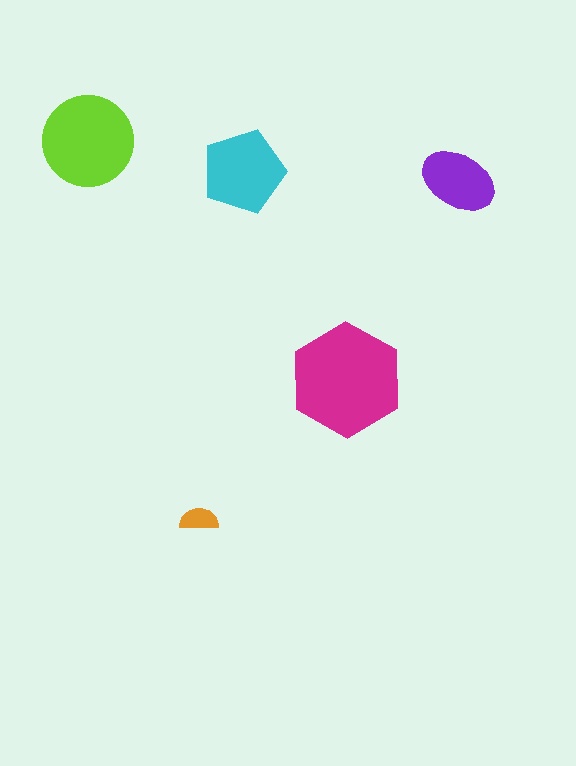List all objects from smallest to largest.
The orange semicircle, the purple ellipse, the cyan pentagon, the lime circle, the magenta hexagon.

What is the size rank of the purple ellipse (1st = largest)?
4th.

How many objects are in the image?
There are 5 objects in the image.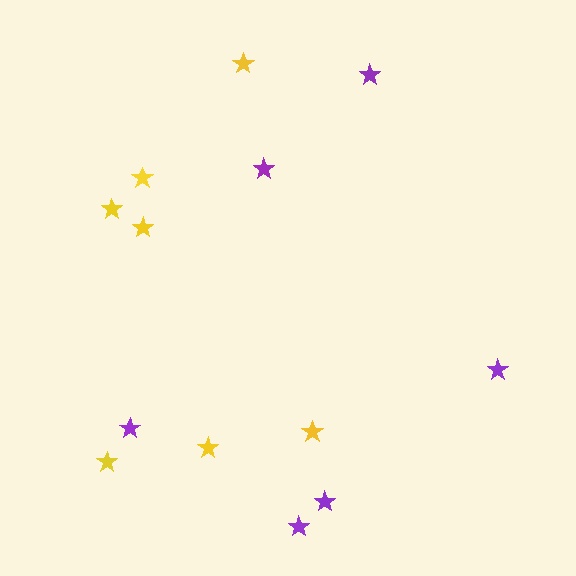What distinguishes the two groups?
There are 2 groups: one group of yellow stars (7) and one group of purple stars (6).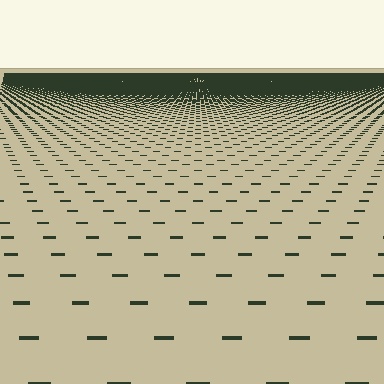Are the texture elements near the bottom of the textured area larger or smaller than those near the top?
Larger. Near the bottom, elements are closer to the viewer and appear at a bigger on-screen size.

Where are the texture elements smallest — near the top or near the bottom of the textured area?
Near the top.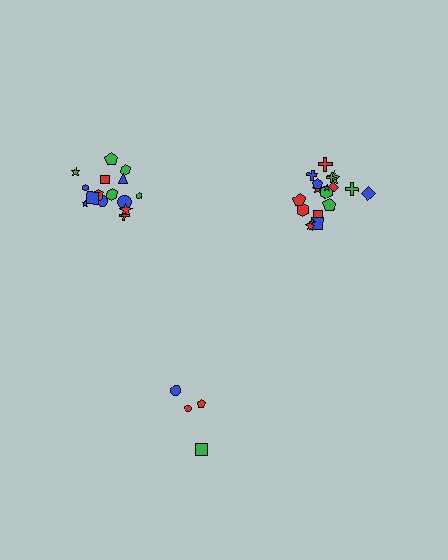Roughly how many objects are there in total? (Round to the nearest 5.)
Roughly 35 objects in total.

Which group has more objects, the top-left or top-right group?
The top-right group.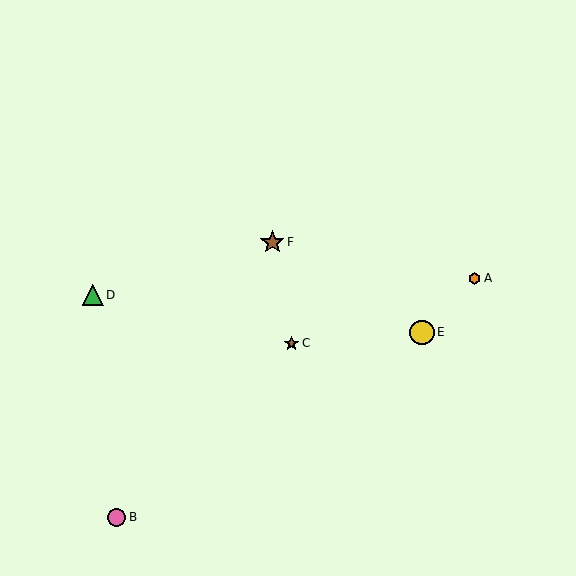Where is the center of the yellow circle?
The center of the yellow circle is at (422, 332).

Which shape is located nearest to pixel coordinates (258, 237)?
The brown star (labeled F) at (272, 242) is nearest to that location.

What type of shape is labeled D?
Shape D is a green triangle.